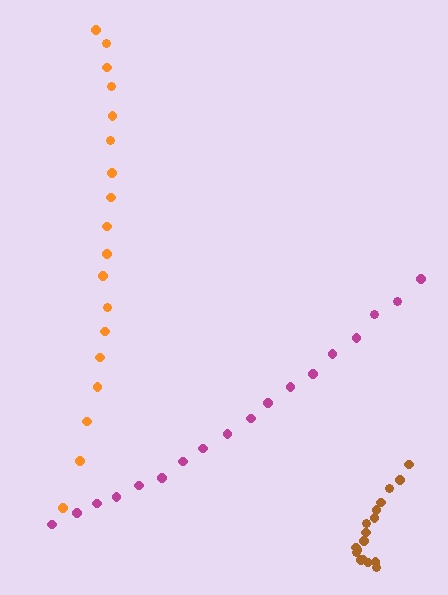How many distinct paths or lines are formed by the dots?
There are 3 distinct paths.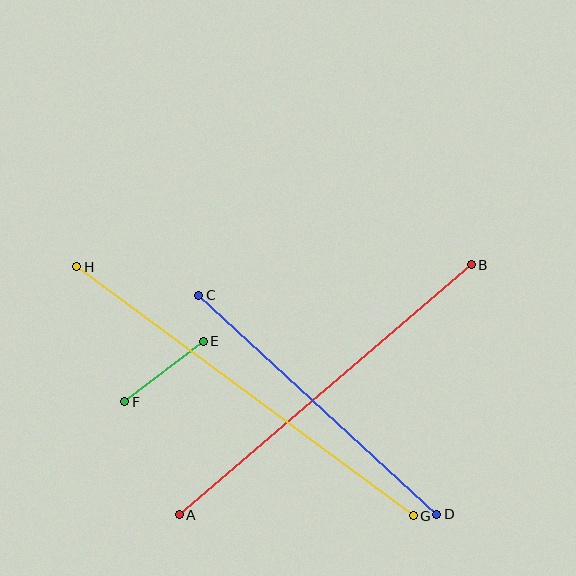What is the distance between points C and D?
The distance is approximately 323 pixels.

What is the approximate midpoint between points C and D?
The midpoint is at approximately (318, 405) pixels.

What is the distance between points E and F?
The distance is approximately 99 pixels.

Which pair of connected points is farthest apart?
Points G and H are farthest apart.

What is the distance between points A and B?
The distance is approximately 385 pixels.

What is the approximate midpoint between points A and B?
The midpoint is at approximately (325, 390) pixels.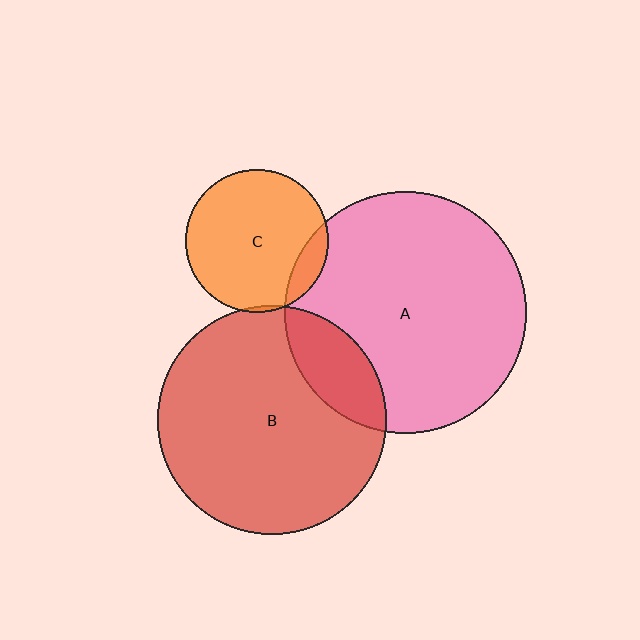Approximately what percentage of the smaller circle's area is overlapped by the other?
Approximately 15%.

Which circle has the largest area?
Circle A (pink).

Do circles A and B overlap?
Yes.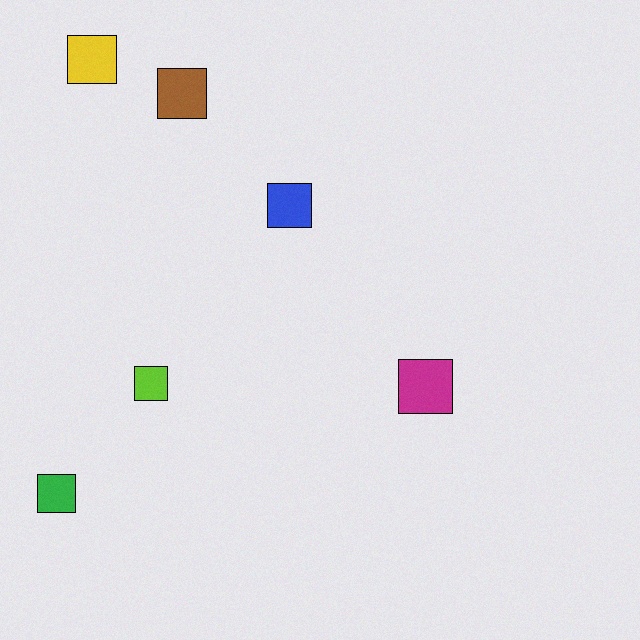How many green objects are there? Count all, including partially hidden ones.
There is 1 green object.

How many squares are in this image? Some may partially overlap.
There are 6 squares.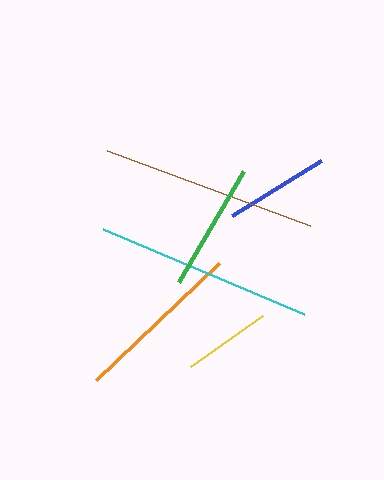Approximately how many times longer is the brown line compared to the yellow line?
The brown line is approximately 2.5 times the length of the yellow line.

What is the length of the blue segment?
The blue segment is approximately 105 pixels long.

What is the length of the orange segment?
The orange segment is approximately 170 pixels long.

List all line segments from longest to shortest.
From longest to shortest: cyan, brown, orange, green, blue, yellow.